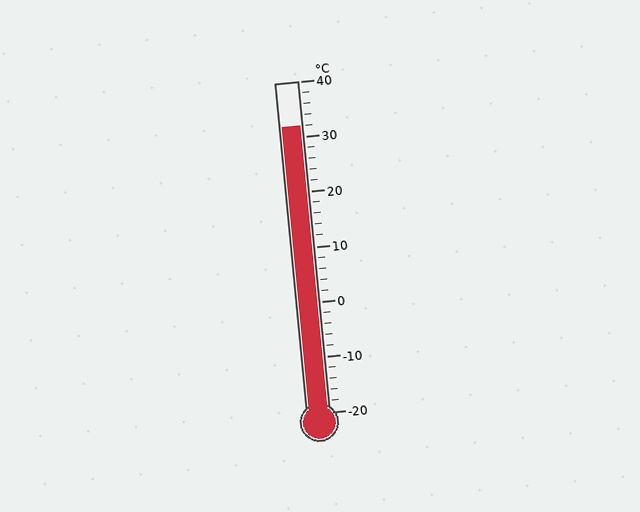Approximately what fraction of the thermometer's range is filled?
The thermometer is filled to approximately 85% of its range.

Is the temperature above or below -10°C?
The temperature is above -10°C.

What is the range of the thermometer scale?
The thermometer scale ranges from -20°C to 40°C.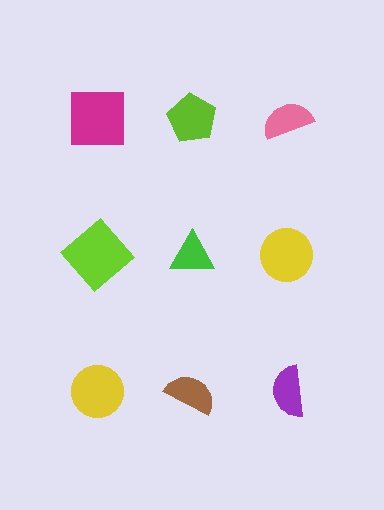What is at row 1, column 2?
A lime pentagon.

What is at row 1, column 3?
A pink semicircle.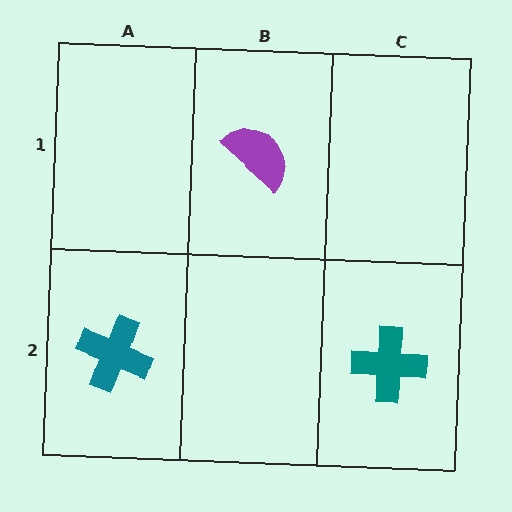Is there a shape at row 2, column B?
No, that cell is empty.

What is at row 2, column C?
A teal cross.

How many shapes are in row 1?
1 shape.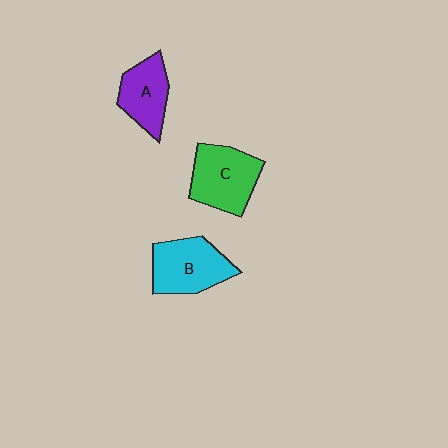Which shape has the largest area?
Shape C (green).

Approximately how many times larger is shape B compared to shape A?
Approximately 1.3 times.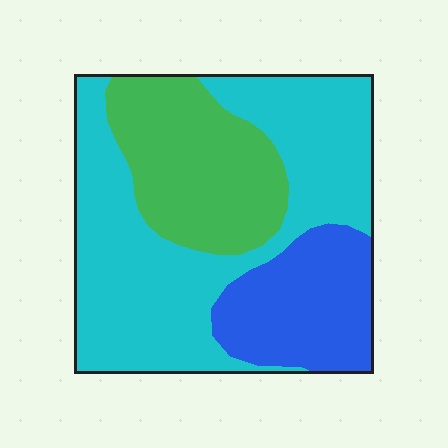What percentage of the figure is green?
Green covers about 25% of the figure.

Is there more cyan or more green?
Cyan.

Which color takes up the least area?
Blue, at roughly 20%.